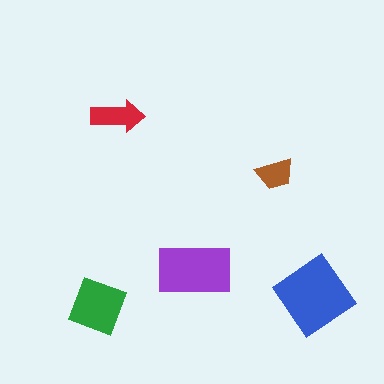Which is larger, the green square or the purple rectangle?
The purple rectangle.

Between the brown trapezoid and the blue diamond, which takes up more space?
The blue diamond.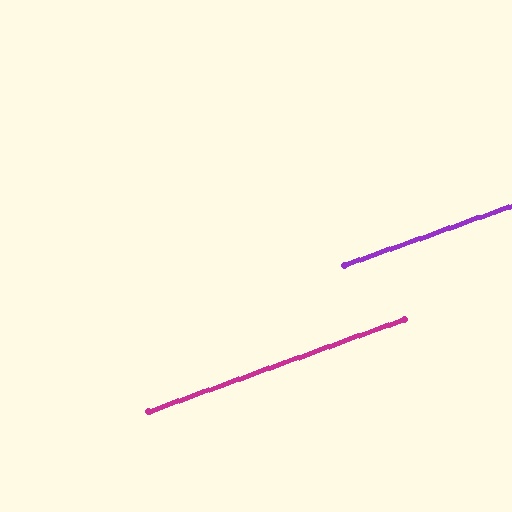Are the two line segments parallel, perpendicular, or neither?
Parallel — their directions differ by only 0.3°.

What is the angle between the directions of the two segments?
Approximately 0 degrees.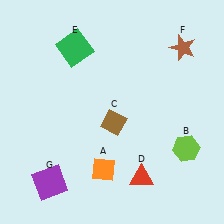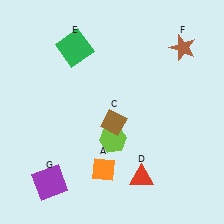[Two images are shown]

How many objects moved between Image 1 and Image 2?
1 object moved between the two images.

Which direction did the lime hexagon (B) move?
The lime hexagon (B) moved left.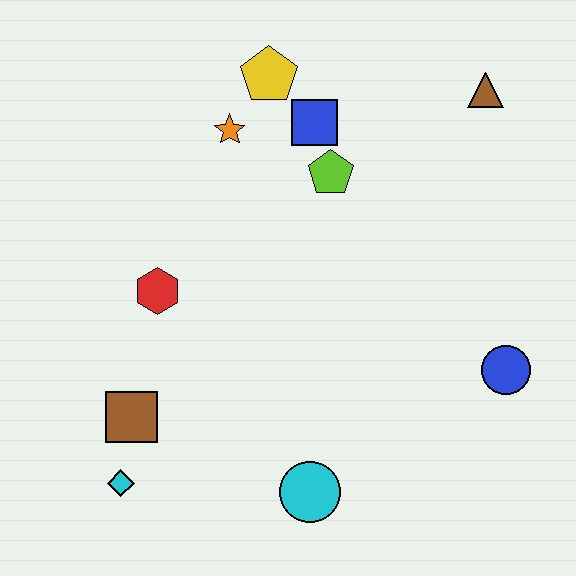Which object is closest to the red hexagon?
The brown square is closest to the red hexagon.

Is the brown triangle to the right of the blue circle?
No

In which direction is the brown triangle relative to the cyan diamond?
The brown triangle is above the cyan diamond.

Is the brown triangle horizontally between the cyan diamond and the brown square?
No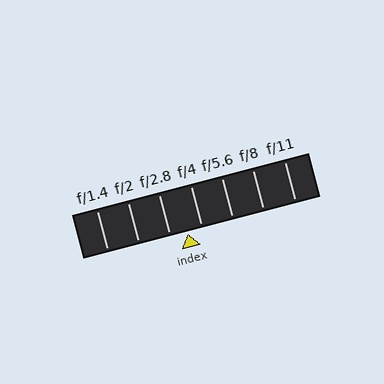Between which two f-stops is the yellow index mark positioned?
The index mark is between f/2.8 and f/4.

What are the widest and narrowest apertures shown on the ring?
The widest aperture shown is f/1.4 and the narrowest is f/11.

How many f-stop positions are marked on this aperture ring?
There are 7 f-stop positions marked.